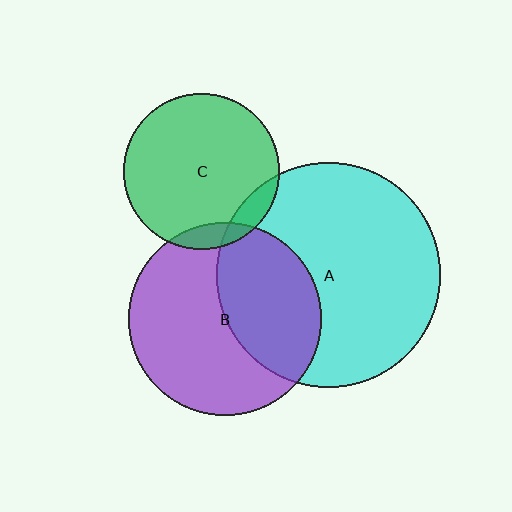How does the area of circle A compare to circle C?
Approximately 2.1 times.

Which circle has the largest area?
Circle A (cyan).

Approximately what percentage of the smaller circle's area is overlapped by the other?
Approximately 10%.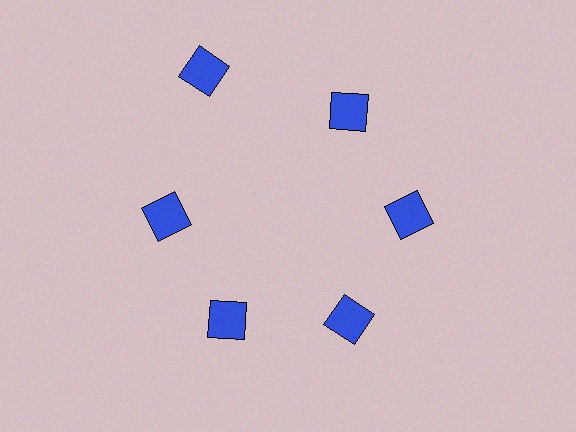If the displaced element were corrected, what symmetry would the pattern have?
It would have 6-fold rotational symmetry — the pattern would map onto itself every 60 degrees.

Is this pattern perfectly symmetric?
No. The 6 blue squares are arranged in a ring, but one element near the 11 o'clock position is pushed outward from the center, breaking the 6-fold rotational symmetry.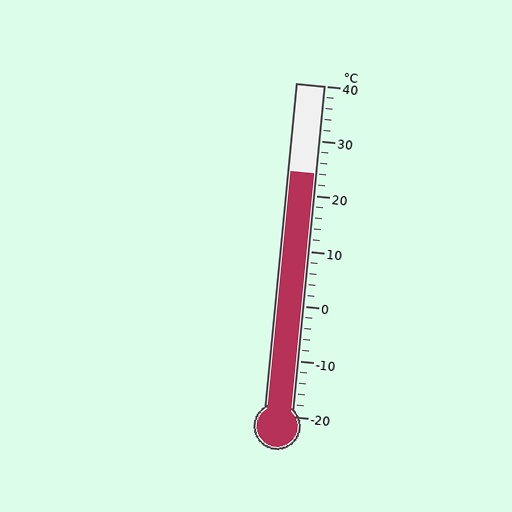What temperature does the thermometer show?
The thermometer shows approximately 24°C.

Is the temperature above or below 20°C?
The temperature is above 20°C.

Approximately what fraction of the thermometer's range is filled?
The thermometer is filled to approximately 75% of its range.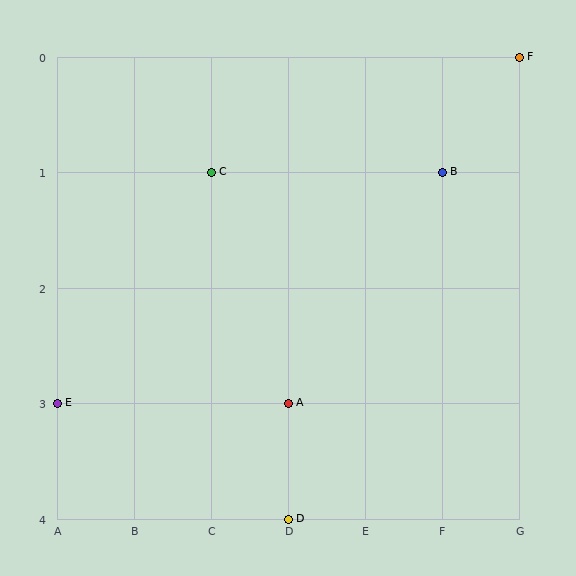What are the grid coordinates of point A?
Point A is at grid coordinates (D, 3).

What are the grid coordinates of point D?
Point D is at grid coordinates (D, 4).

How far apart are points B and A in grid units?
Points B and A are 2 columns and 2 rows apart (about 2.8 grid units diagonally).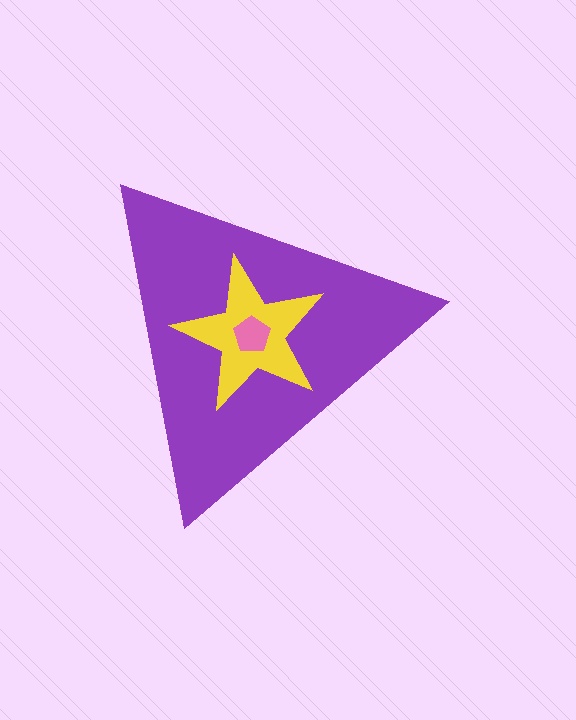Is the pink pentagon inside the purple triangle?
Yes.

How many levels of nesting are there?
3.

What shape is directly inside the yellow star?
The pink pentagon.